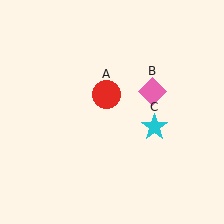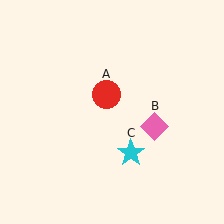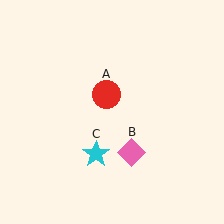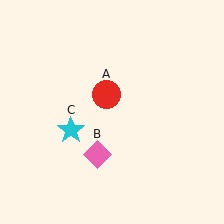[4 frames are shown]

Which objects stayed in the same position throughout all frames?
Red circle (object A) remained stationary.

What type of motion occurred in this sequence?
The pink diamond (object B), cyan star (object C) rotated clockwise around the center of the scene.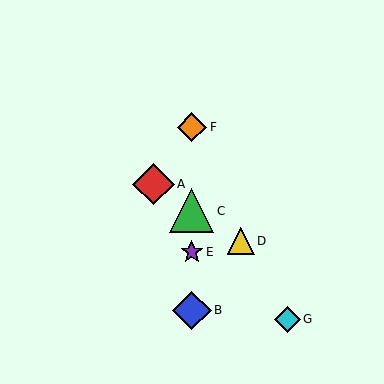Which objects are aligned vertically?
Objects B, C, E, F are aligned vertically.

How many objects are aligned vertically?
4 objects (B, C, E, F) are aligned vertically.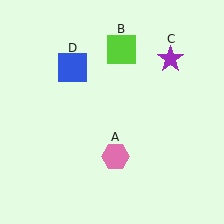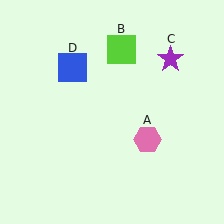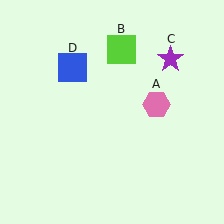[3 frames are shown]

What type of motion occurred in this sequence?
The pink hexagon (object A) rotated counterclockwise around the center of the scene.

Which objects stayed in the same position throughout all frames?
Lime square (object B) and purple star (object C) and blue square (object D) remained stationary.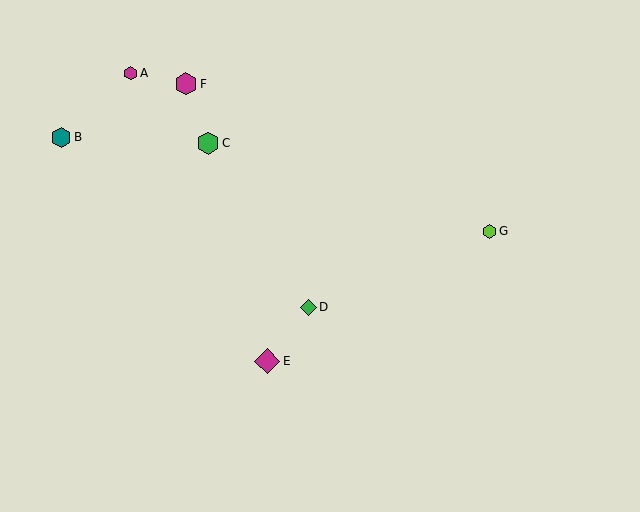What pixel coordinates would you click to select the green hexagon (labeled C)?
Click at (208, 143) to select the green hexagon C.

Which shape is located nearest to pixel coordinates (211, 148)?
The green hexagon (labeled C) at (208, 143) is nearest to that location.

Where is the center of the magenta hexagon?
The center of the magenta hexagon is at (130, 73).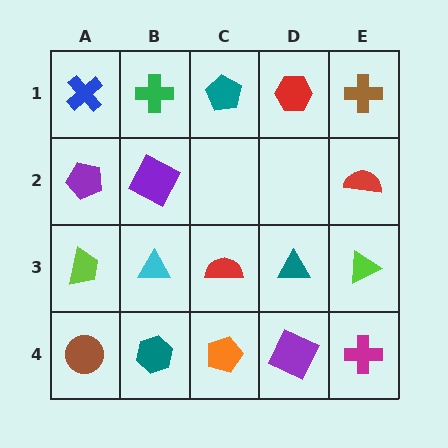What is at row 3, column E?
A lime triangle.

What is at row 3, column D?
A teal triangle.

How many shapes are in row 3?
5 shapes.